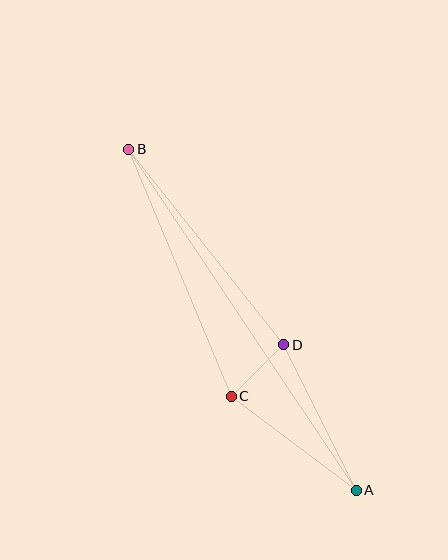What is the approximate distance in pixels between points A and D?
The distance between A and D is approximately 162 pixels.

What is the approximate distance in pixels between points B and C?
The distance between B and C is approximately 267 pixels.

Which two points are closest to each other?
Points C and D are closest to each other.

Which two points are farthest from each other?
Points A and B are farthest from each other.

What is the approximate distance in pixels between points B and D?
The distance between B and D is approximately 250 pixels.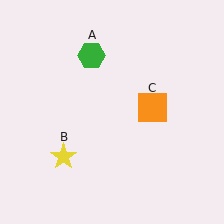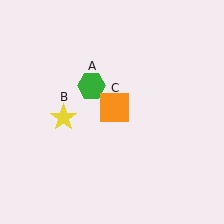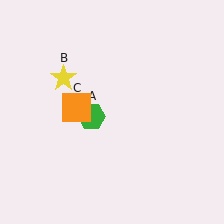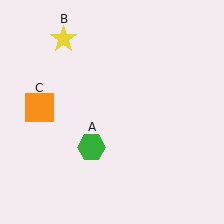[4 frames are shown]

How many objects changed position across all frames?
3 objects changed position: green hexagon (object A), yellow star (object B), orange square (object C).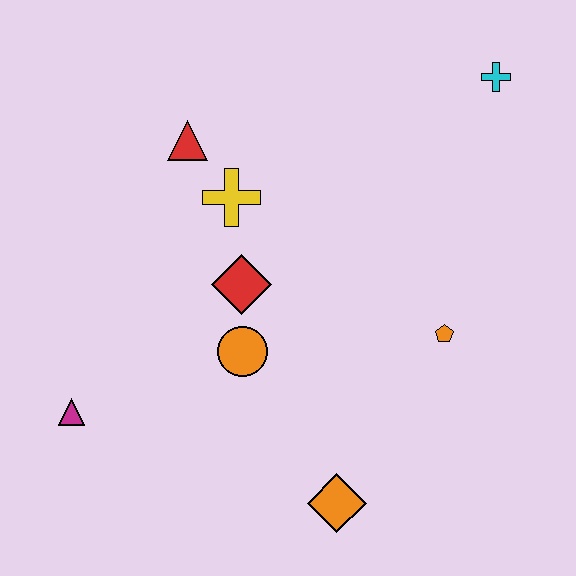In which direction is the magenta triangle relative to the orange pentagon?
The magenta triangle is to the left of the orange pentagon.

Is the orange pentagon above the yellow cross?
No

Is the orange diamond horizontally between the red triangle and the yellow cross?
No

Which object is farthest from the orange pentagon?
The magenta triangle is farthest from the orange pentagon.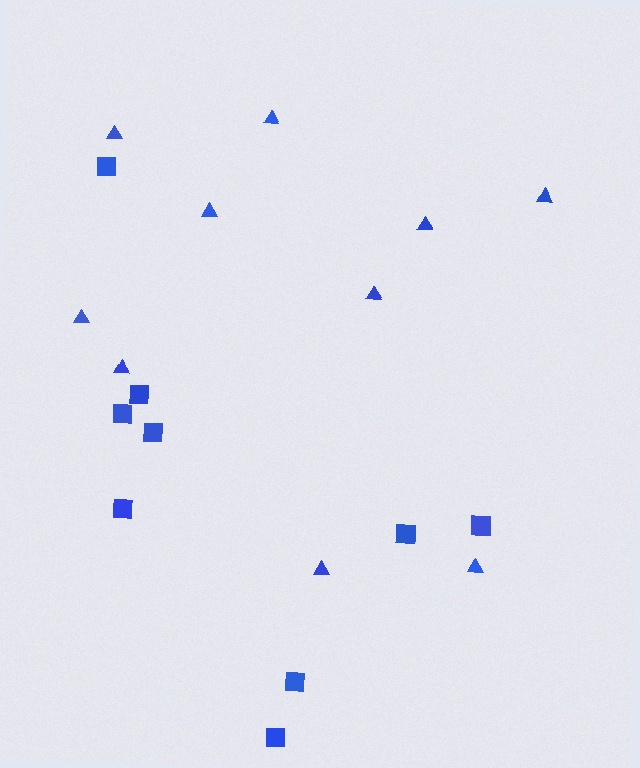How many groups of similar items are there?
There are 2 groups: one group of squares (9) and one group of triangles (10).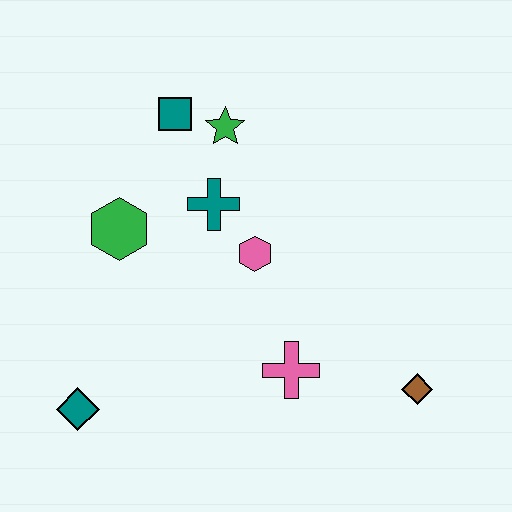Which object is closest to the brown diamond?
The pink cross is closest to the brown diamond.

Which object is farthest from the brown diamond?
The teal square is farthest from the brown diamond.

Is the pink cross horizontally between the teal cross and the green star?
No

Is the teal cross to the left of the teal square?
No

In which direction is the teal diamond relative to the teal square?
The teal diamond is below the teal square.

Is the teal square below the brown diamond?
No